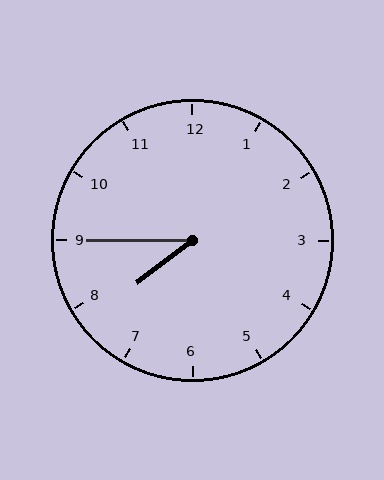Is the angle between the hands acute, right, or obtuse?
It is acute.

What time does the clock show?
7:45.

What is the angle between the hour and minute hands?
Approximately 38 degrees.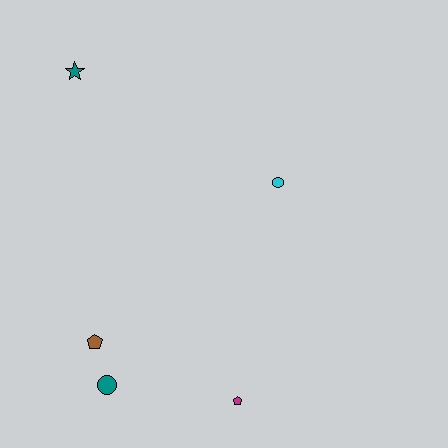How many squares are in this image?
There are no squares.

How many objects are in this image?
There are 5 objects.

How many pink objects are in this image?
There are no pink objects.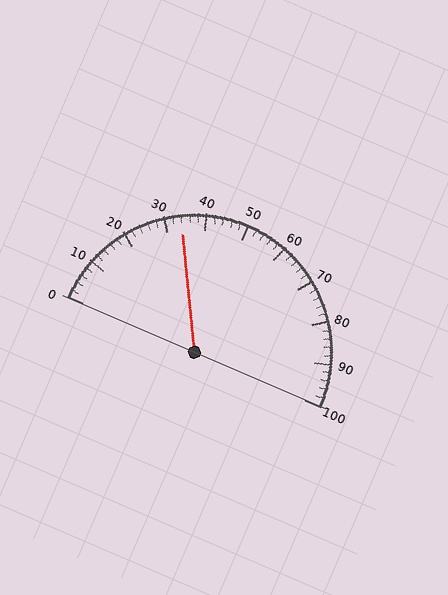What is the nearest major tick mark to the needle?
The nearest major tick mark is 30.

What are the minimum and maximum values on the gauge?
The gauge ranges from 0 to 100.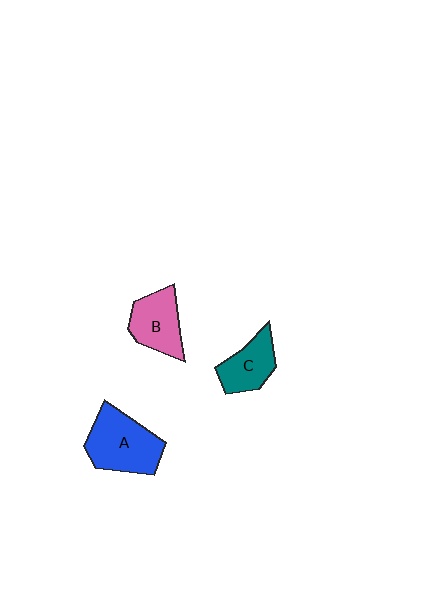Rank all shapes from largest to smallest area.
From largest to smallest: A (blue), B (pink), C (teal).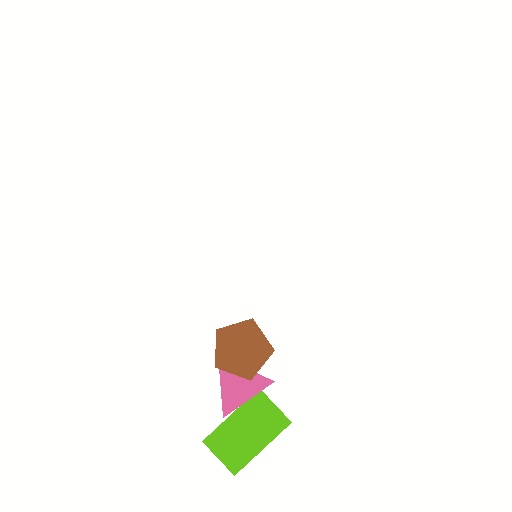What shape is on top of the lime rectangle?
The pink triangle is on top of the lime rectangle.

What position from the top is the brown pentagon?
The brown pentagon is 1st from the top.